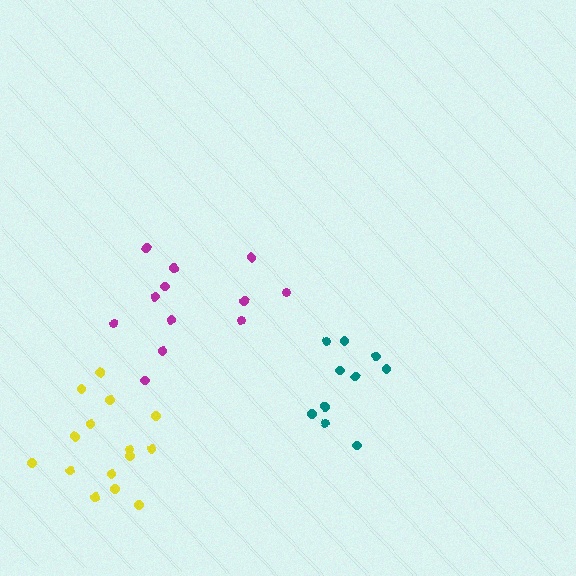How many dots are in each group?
Group 1: 12 dots, Group 2: 10 dots, Group 3: 15 dots (37 total).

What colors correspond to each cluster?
The clusters are colored: magenta, teal, yellow.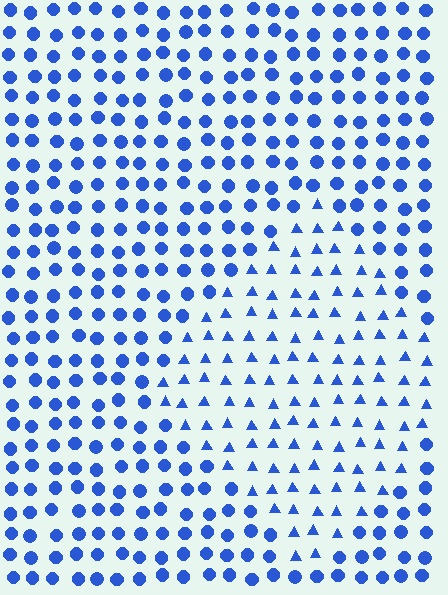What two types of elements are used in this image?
The image uses triangles inside the diamond region and circles outside it.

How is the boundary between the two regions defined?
The boundary is defined by a change in element shape: triangles inside vs. circles outside. All elements share the same color and spacing.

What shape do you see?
I see a diamond.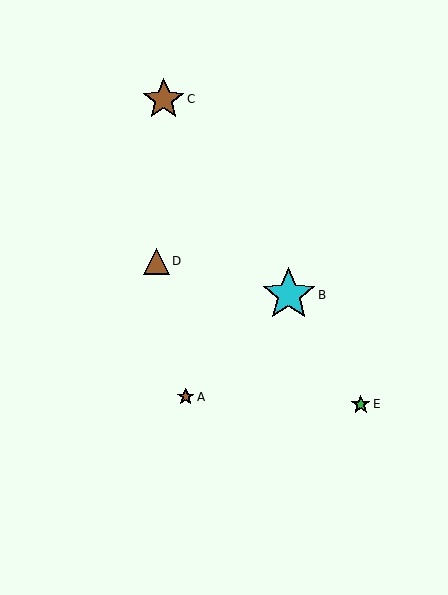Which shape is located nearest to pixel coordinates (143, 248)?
The brown triangle (labeled D) at (156, 261) is nearest to that location.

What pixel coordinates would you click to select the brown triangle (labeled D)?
Click at (156, 261) to select the brown triangle D.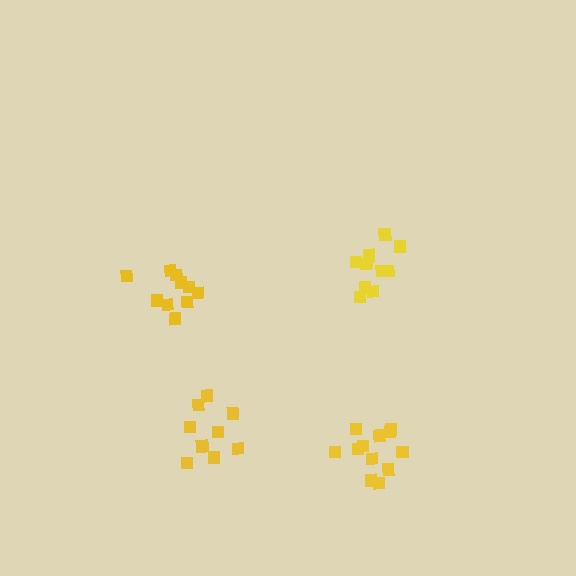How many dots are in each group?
Group 1: 10 dots, Group 2: 11 dots, Group 3: 9 dots, Group 4: 12 dots (42 total).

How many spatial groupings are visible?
There are 4 spatial groupings.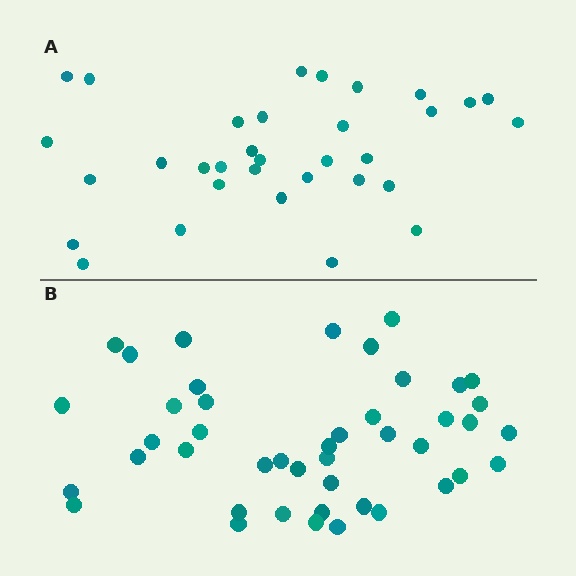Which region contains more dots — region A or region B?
Region B (the bottom region) has more dots.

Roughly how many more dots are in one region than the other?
Region B has roughly 12 or so more dots than region A.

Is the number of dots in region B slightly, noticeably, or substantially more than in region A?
Region B has noticeably more, but not dramatically so. The ratio is roughly 1.3 to 1.